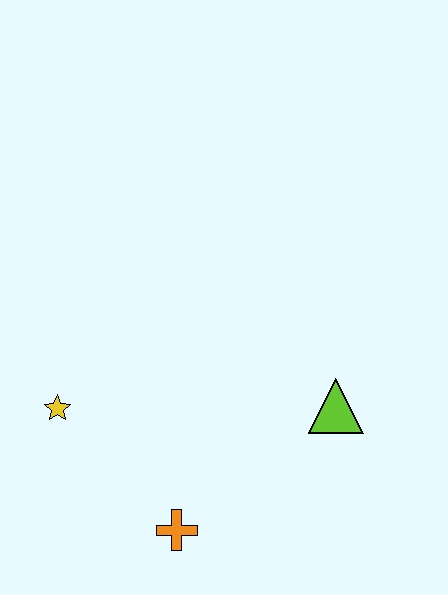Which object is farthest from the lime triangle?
The yellow star is farthest from the lime triangle.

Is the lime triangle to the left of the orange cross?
No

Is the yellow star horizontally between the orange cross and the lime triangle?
No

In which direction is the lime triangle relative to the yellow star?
The lime triangle is to the right of the yellow star.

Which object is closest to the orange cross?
The yellow star is closest to the orange cross.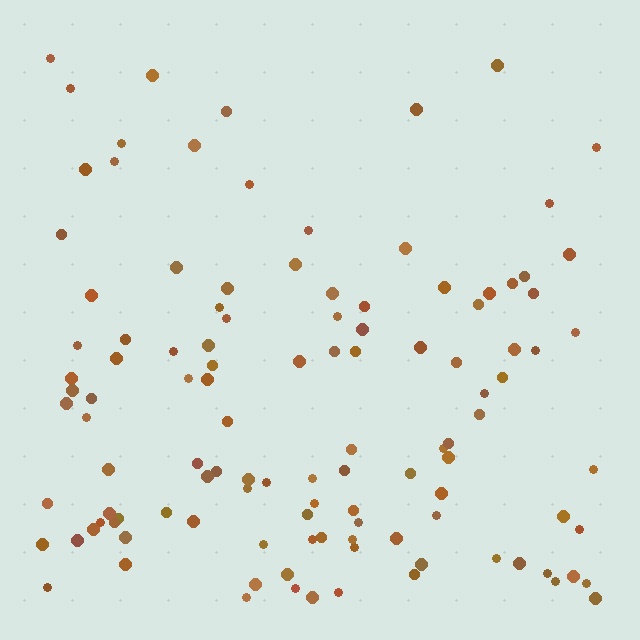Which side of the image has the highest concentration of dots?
The bottom.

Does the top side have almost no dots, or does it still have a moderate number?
Still a moderate number, just noticeably fewer than the bottom.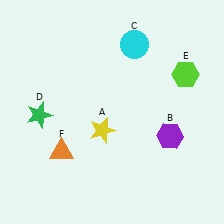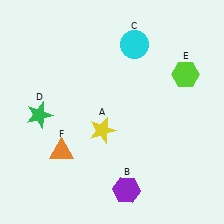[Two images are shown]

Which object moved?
The purple hexagon (B) moved down.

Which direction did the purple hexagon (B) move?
The purple hexagon (B) moved down.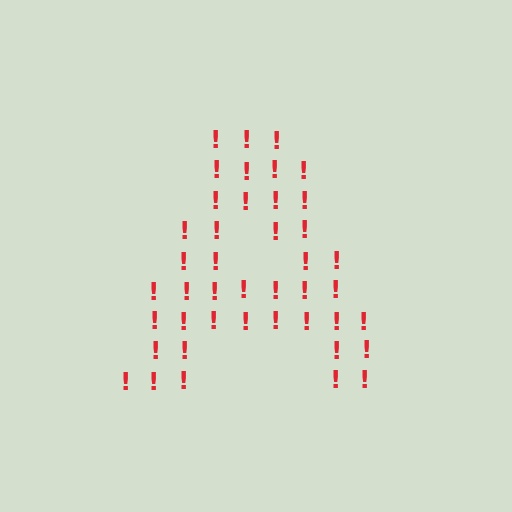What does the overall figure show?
The overall figure shows the letter A.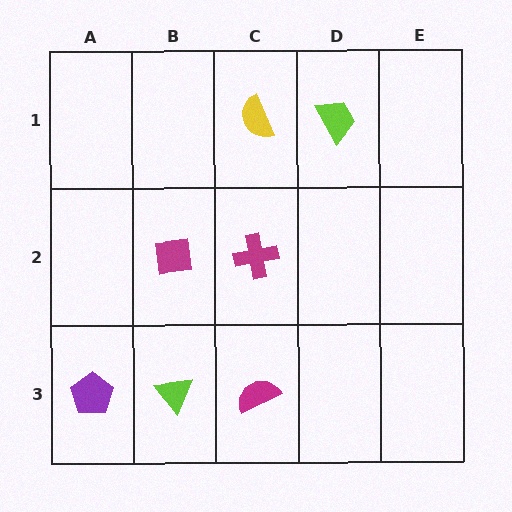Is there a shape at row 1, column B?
No, that cell is empty.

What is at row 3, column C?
A magenta semicircle.